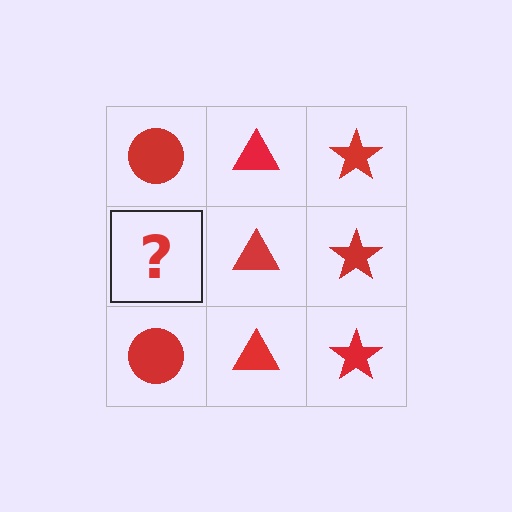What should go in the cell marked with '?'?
The missing cell should contain a red circle.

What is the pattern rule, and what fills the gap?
The rule is that each column has a consistent shape. The gap should be filled with a red circle.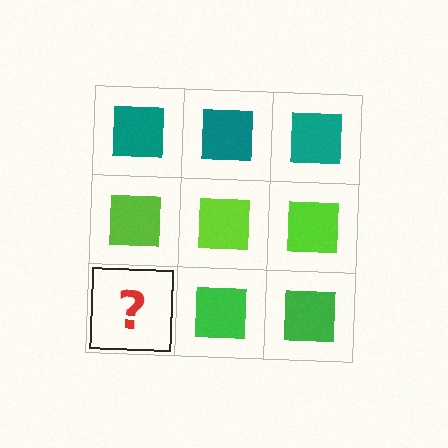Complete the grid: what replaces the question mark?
The question mark should be replaced with a green square.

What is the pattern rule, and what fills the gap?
The rule is that each row has a consistent color. The gap should be filled with a green square.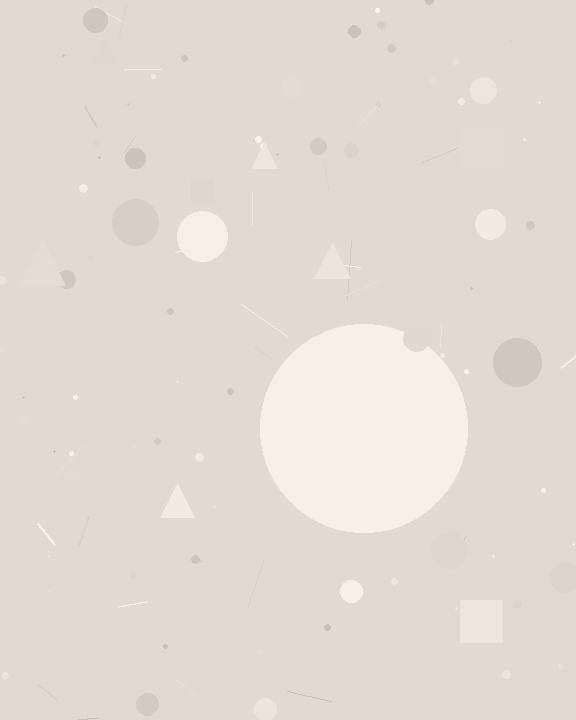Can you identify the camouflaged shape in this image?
The camouflaged shape is a circle.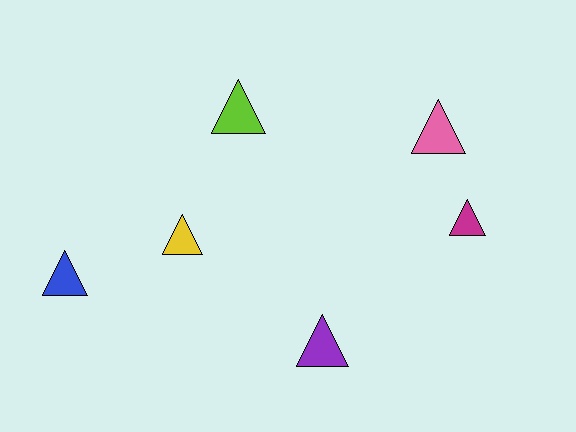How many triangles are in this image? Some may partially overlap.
There are 6 triangles.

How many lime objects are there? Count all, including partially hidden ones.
There is 1 lime object.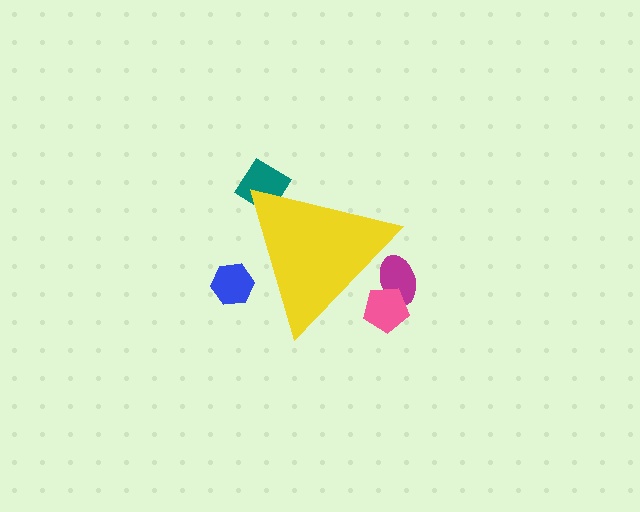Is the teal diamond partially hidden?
Yes, the teal diamond is partially hidden behind the yellow triangle.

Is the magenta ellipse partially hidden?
Yes, the magenta ellipse is partially hidden behind the yellow triangle.